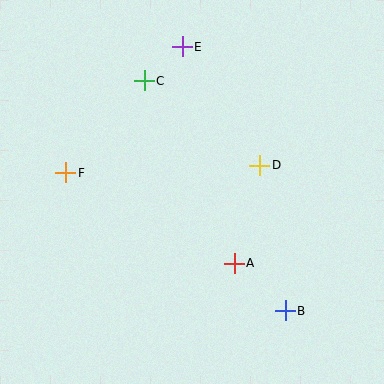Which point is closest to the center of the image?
Point D at (260, 165) is closest to the center.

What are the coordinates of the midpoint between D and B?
The midpoint between D and B is at (273, 238).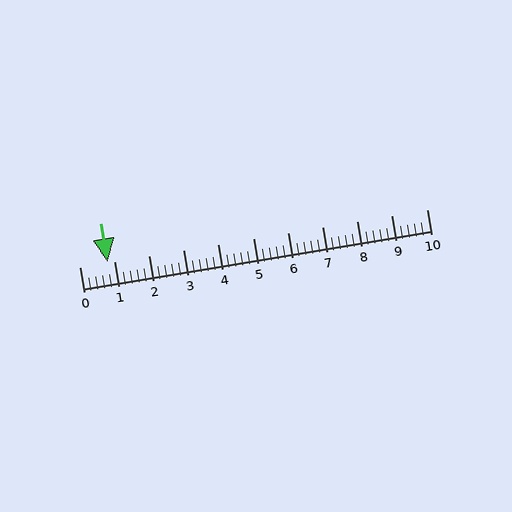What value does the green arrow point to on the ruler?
The green arrow points to approximately 0.8.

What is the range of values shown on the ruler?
The ruler shows values from 0 to 10.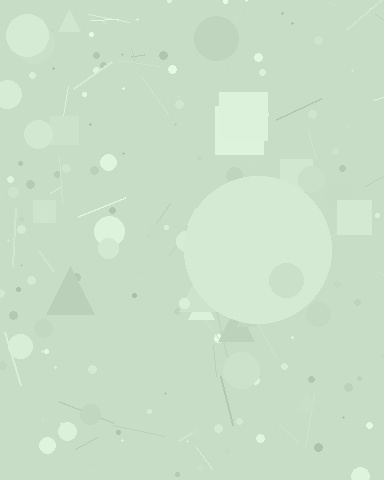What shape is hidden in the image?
A circle is hidden in the image.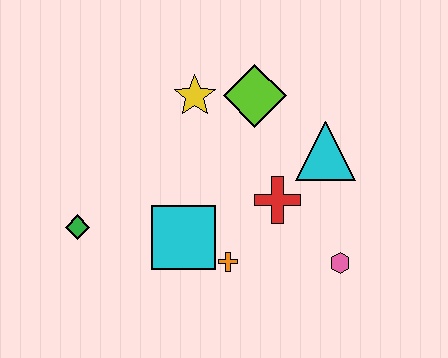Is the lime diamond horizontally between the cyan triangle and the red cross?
No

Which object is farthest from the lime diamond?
The green diamond is farthest from the lime diamond.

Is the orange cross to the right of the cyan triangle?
No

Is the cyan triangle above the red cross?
Yes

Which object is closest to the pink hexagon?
The red cross is closest to the pink hexagon.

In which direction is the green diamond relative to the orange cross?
The green diamond is to the left of the orange cross.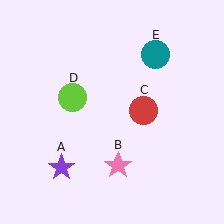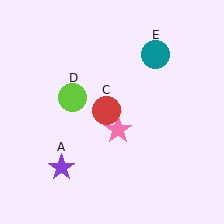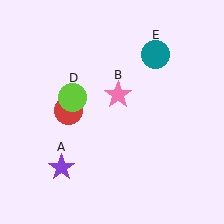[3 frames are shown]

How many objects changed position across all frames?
2 objects changed position: pink star (object B), red circle (object C).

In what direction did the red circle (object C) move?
The red circle (object C) moved left.